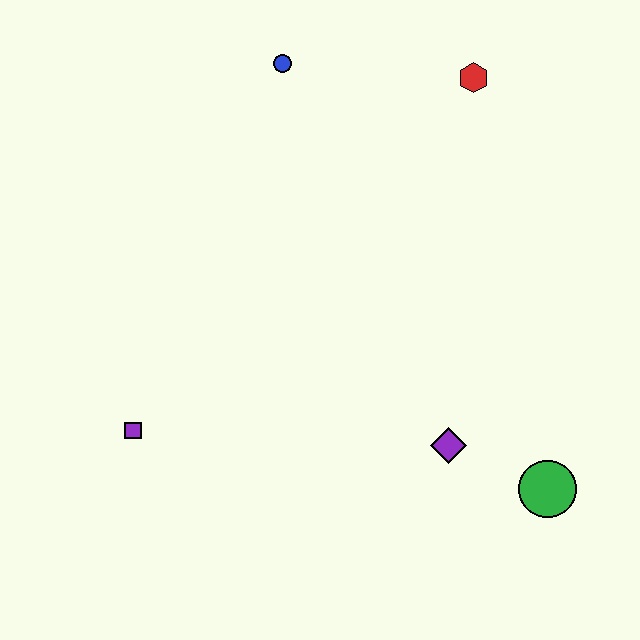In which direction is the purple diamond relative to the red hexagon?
The purple diamond is below the red hexagon.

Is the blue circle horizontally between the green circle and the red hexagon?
No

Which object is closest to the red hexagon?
The blue circle is closest to the red hexagon.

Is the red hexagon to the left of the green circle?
Yes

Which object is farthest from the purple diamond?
The blue circle is farthest from the purple diamond.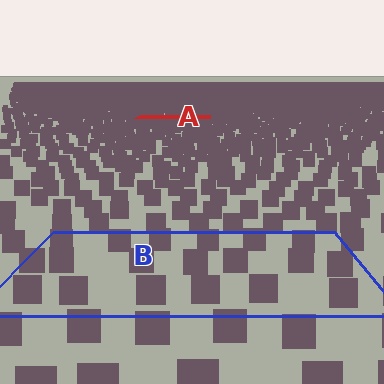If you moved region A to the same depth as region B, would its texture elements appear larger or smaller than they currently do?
They would appear larger. At a closer depth, the same texture elements are projected at a bigger on-screen size.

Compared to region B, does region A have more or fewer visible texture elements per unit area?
Region A has more texture elements per unit area — they are packed more densely because it is farther away.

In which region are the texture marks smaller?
The texture marks are smaller in region A, because it is farther away.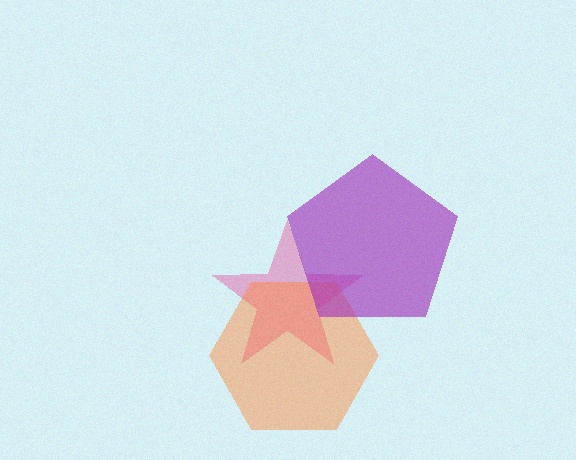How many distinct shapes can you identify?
There are 3 distinct shapes: a pink star, an orange hexagon, a purple pentagon.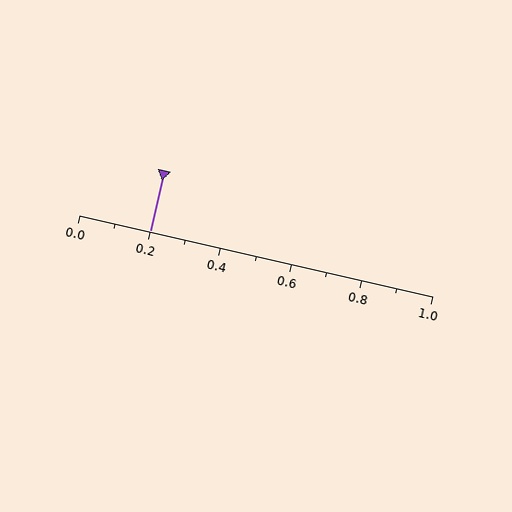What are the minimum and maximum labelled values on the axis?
The axis runs from 0.0 to 1.0.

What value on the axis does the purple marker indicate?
The marker indicates approximately 0.2.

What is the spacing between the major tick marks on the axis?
The major ticks are spaced 0.2 apart.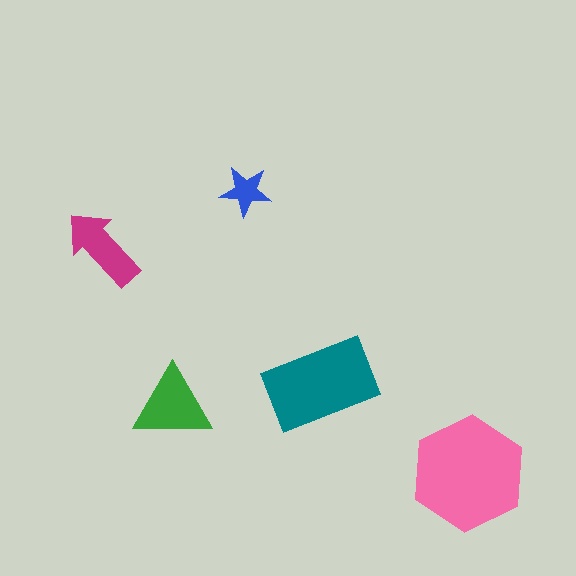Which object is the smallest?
The blue star.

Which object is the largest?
The pink hexagon.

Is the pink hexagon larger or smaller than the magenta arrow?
Larger.